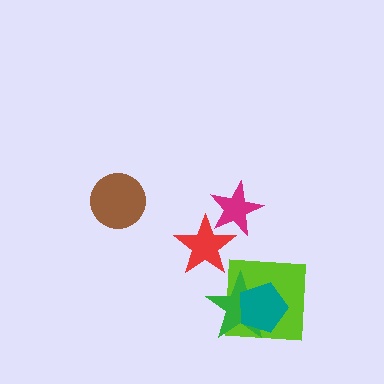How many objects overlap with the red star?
1 object overlaps with the red star.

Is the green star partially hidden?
Yes, it is partially covered by another shape.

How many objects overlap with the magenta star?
1 object overlaps with the magenta star.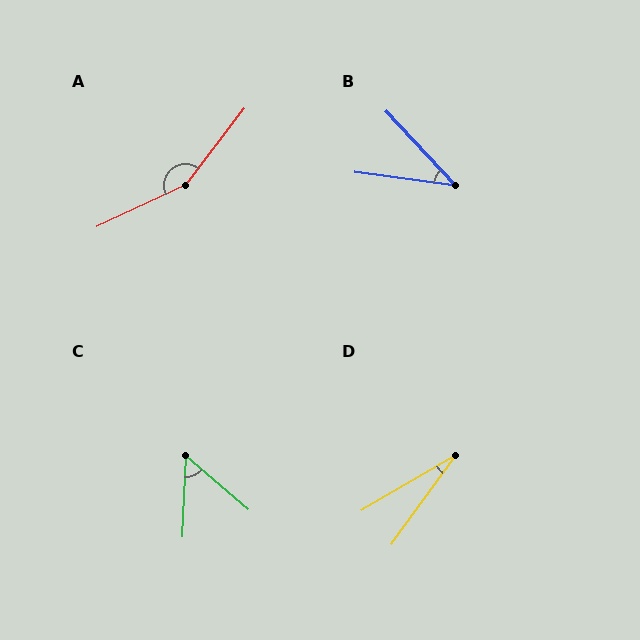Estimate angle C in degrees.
Approximately 52 degrees.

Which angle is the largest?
A, at approximately 153 degrees.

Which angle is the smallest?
D, at approximately 23 degrees.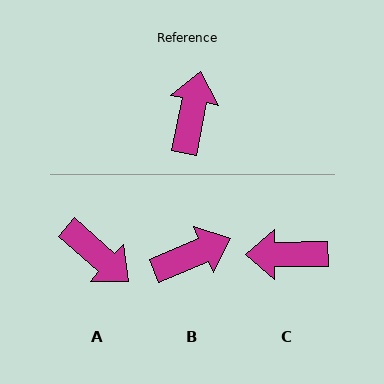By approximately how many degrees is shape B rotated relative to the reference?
Approximately 56 degrees clockwise.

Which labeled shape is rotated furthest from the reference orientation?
A, about 120 degrees away.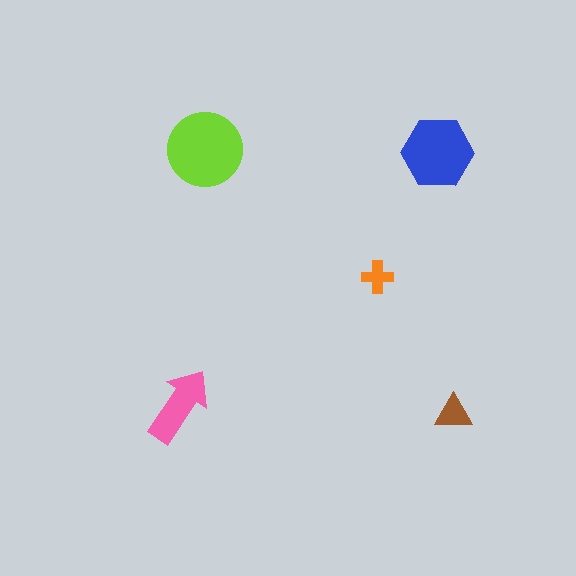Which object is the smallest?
The orange cross.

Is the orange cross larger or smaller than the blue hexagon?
Smaller.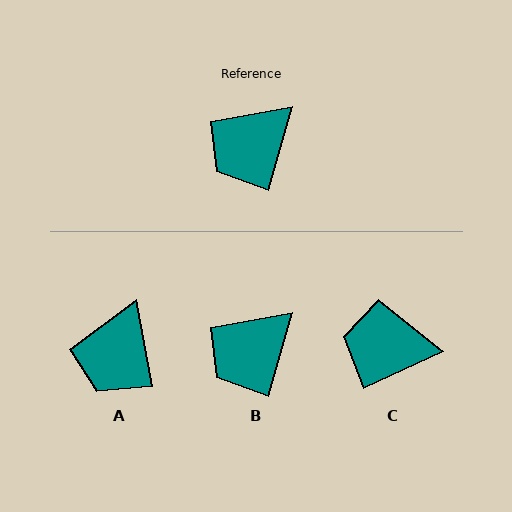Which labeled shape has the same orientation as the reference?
B.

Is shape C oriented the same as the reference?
No, it is off by about 50 degrees.